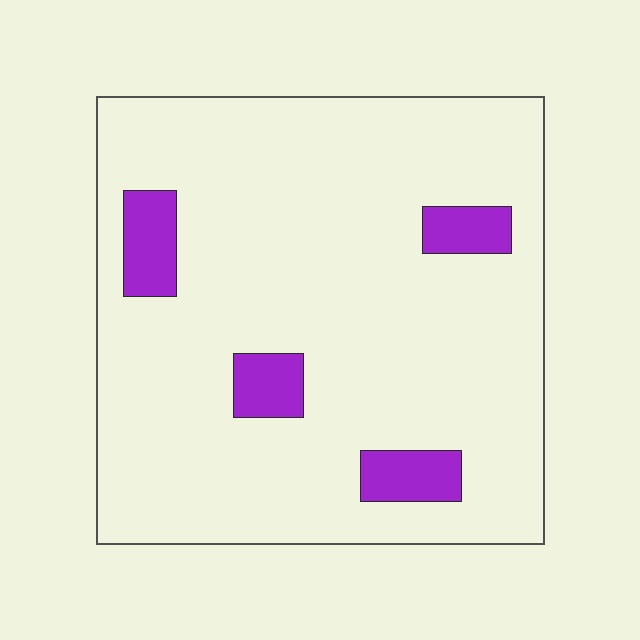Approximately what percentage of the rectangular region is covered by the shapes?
Approximately 10%.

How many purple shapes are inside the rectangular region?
4.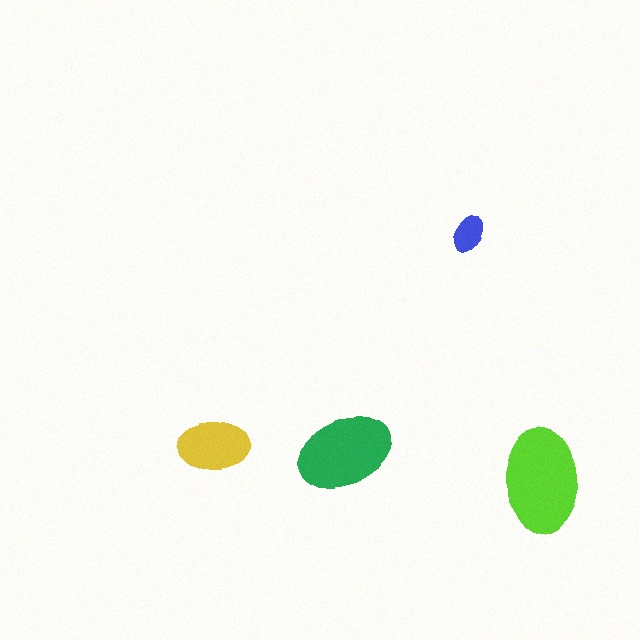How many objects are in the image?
There are 4 objects in the image.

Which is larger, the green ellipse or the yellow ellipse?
The green one.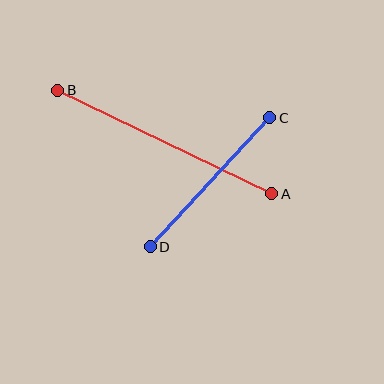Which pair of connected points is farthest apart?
Points A and B are farthest apart.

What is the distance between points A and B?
The distance is approximately 238 pixels.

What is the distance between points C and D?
The distance is approximately 176 pixels.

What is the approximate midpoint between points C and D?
The midpoint is at approximately (210, 182) pixels.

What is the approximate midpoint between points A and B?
The midpoint is at approximately (165, 142) pixels.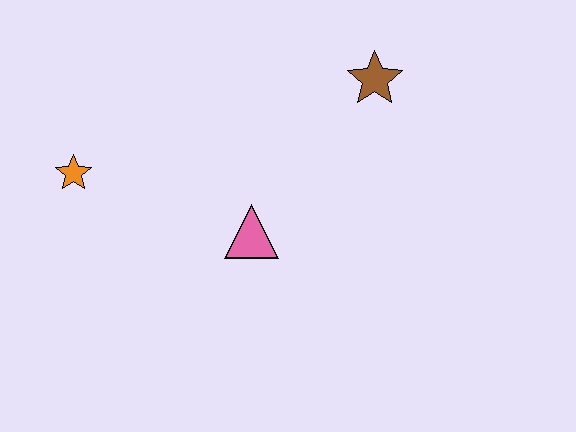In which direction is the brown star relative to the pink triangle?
The brown star is above the pink triangle.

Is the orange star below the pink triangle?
No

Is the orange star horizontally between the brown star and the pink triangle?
No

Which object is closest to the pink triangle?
The orange star is closest to the pink triangle.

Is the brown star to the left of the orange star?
No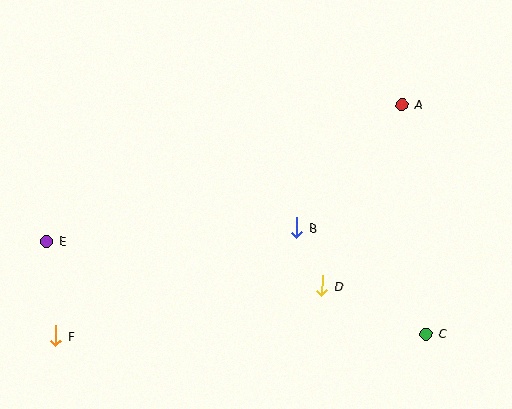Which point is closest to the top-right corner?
Point A is closest to the top-right corner.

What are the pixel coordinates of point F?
Point F is at (56, 336).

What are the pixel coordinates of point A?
Point A is at (402, 105).